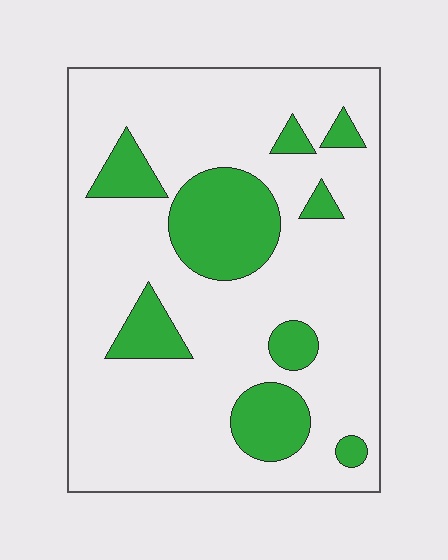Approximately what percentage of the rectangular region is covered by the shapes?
Approximately 20%.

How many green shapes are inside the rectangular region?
9.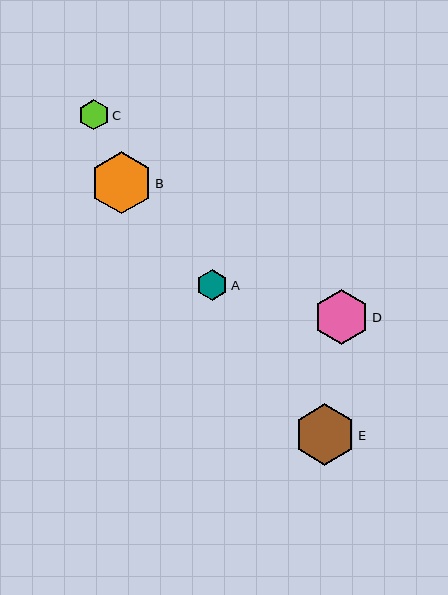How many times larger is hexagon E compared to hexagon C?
Hexagon E is approximately 2.0 times the size of hexagon C.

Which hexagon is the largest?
Hexagon B is the largest with a size of approximately 62 pixels.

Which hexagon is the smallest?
Hexagon C is the smallest with a size of approximately 30 pixels.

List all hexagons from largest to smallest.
From largest to smallest: B, E, D, A, C.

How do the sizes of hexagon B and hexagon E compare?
Hexagon B and hexagon E are approximately the same size.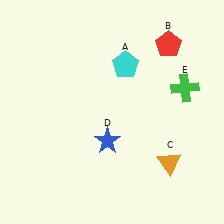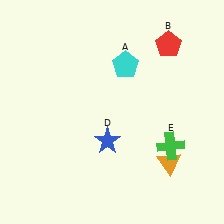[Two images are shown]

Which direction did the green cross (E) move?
The green cross (E) moved down.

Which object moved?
The green cross (E) moved down.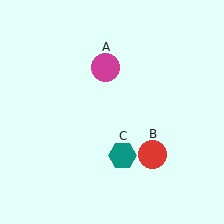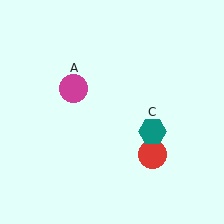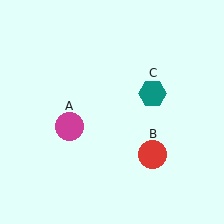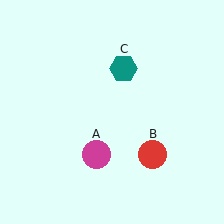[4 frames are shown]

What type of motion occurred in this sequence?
The magenta circle (object A), teal hexagon (object C) rotated counterclockwise around the center of the scene.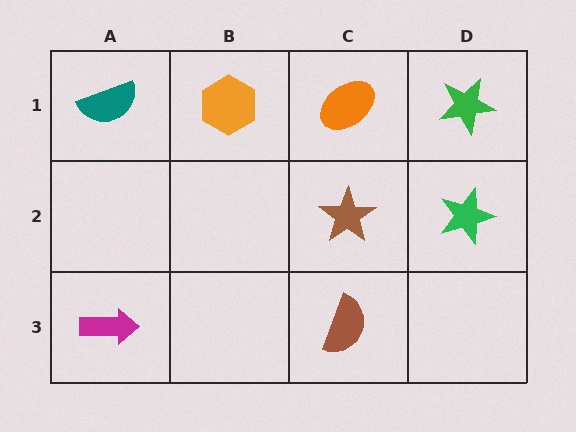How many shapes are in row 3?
2 shapes.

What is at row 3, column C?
A brown semicircle.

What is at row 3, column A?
A magenta arrow.